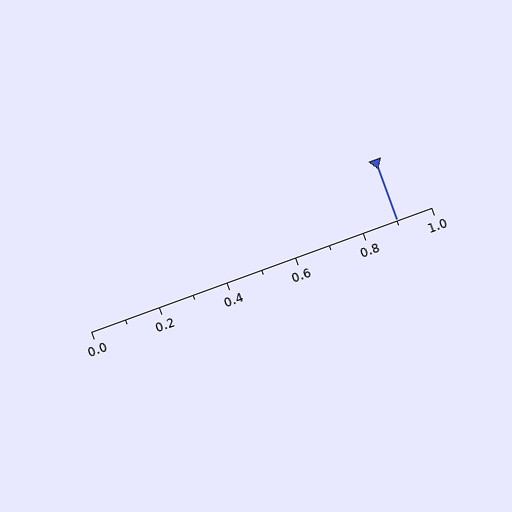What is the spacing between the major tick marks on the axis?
The major ticks are spaced 0.2 apart.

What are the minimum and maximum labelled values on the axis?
The axis runs from 0.0 to 1.0.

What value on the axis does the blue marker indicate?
The marker indicates approximately 0.9.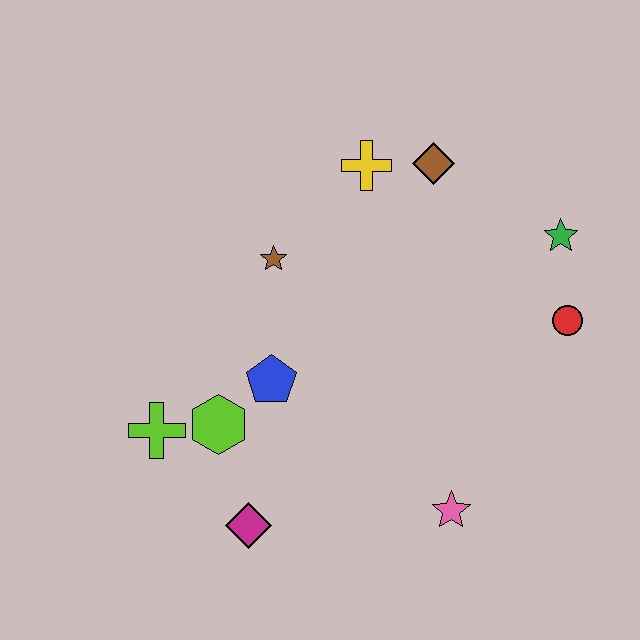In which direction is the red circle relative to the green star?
The red circle is below the green star.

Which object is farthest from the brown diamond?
The magenta diamond is farthest from the brown diamond.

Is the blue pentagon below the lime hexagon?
No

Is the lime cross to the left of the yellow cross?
Yes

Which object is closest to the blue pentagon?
The lime hexagon is closest to the blue pentagon.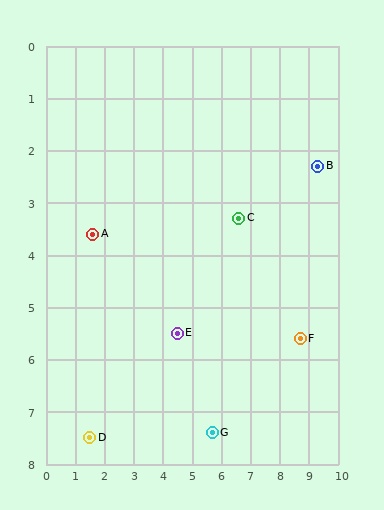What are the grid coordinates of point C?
Point C is at approximately (6.6, 3.3).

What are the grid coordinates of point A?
Point A is at approximately (1.6, 3.6).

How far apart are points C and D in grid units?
Points C and D are about 6.6 grid units apart.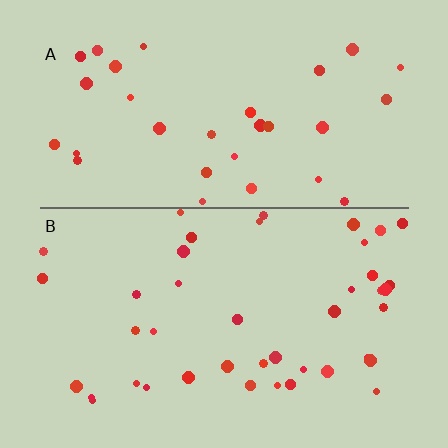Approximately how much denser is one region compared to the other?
Approximately 1.3× — region B over region A.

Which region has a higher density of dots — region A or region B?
B (the bottom).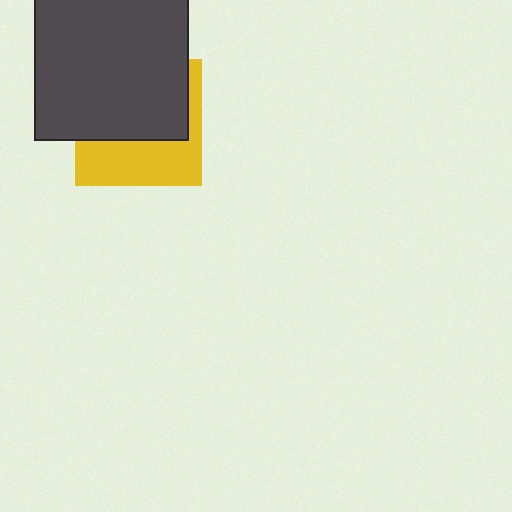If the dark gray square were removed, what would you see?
You would see the complete yellow square.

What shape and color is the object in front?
The object in front is a dark gray square.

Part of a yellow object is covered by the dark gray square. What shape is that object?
It is a square.